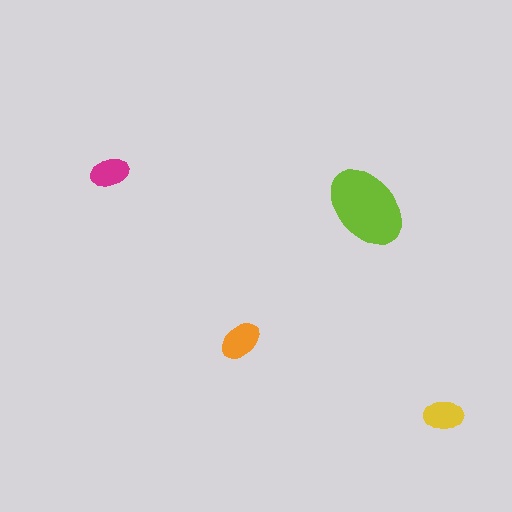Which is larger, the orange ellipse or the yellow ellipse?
The orange one.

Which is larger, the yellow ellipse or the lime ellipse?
The lime one.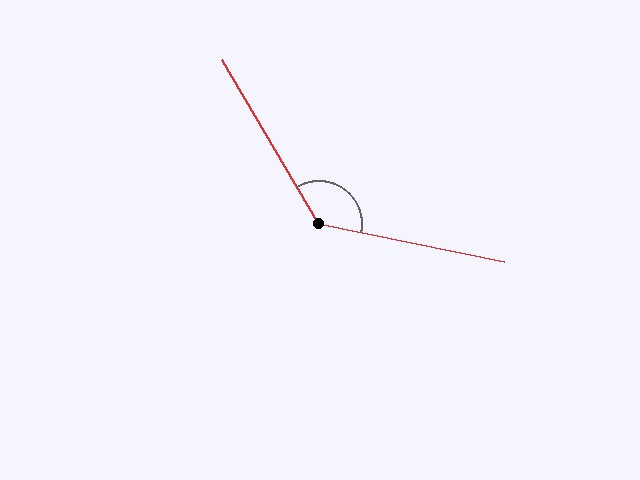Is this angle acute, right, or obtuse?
It is obtuse.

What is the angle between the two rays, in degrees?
Approximately 132 degrees.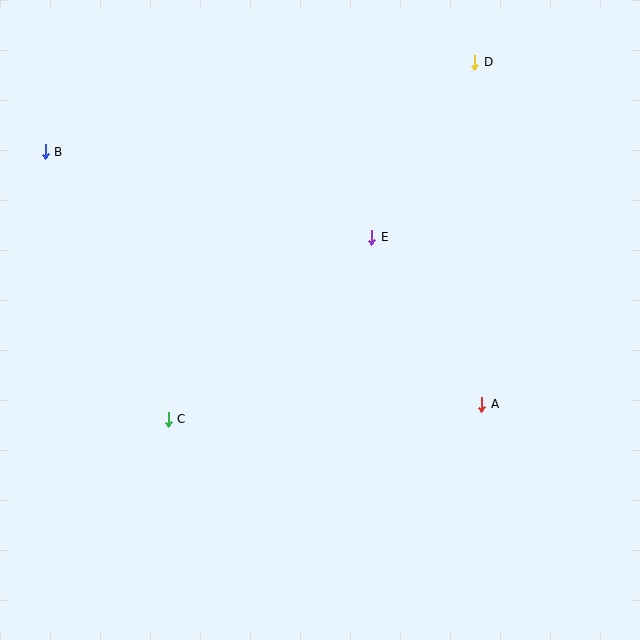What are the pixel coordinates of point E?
Point E is at (372, 237).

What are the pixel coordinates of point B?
Point B is at (45, 152).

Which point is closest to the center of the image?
Point E at (372, 237) is closest to the center.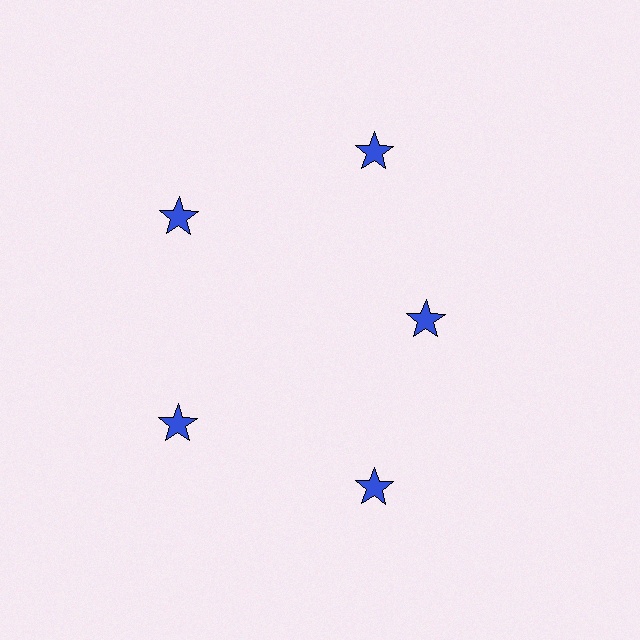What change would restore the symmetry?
The symmetry would be restored by moving it outward, back onto the ring so that all 5 stars sit at equal angles and equal distance from the center.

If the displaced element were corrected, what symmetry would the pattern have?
It would have 5-fold rotational symmetry — the pattern would map onto itself every 72 degrees.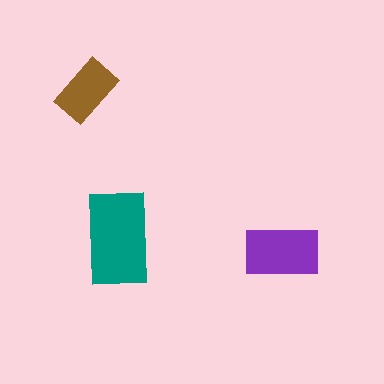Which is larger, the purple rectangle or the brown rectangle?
The purple one.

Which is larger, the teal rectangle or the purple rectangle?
The teal one.